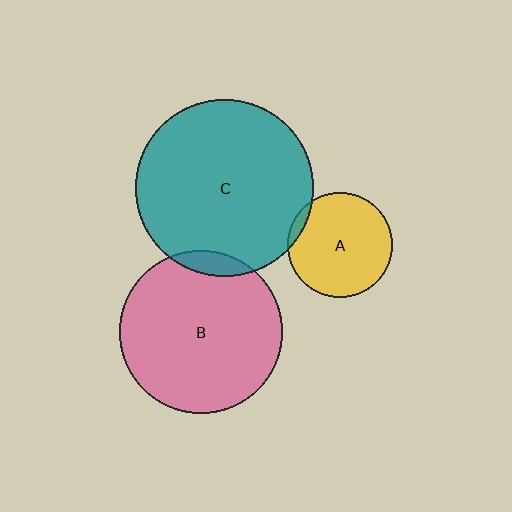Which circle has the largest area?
Circle C (teal).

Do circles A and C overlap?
Yes.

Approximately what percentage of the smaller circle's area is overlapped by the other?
Approximately 5%.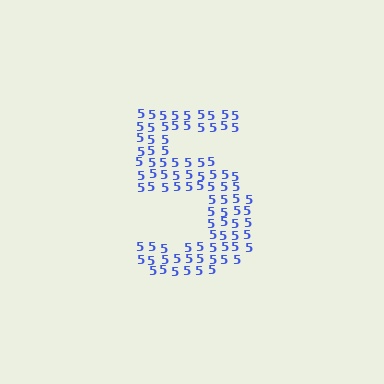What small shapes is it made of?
It is made of small digit 5's.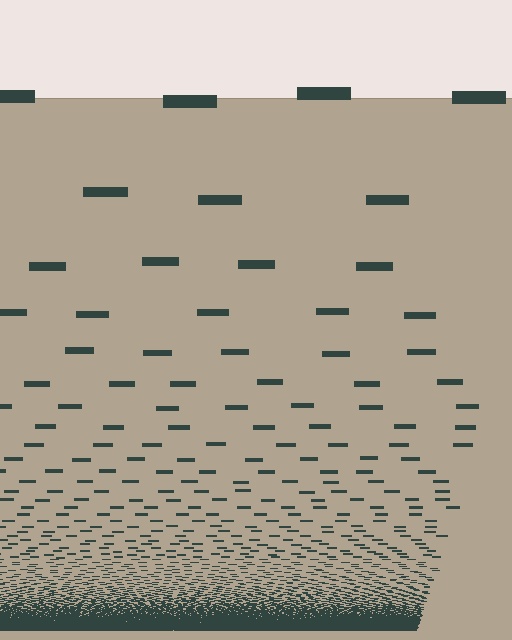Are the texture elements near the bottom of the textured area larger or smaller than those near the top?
Smaller. The gradient is inverted — elements near the bottom are smaller and denser.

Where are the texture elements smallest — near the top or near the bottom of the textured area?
Near the bottom.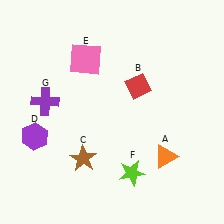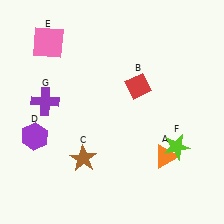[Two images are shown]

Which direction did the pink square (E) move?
The pink square (E) moved left.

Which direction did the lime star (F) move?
The lime star (F) moved right.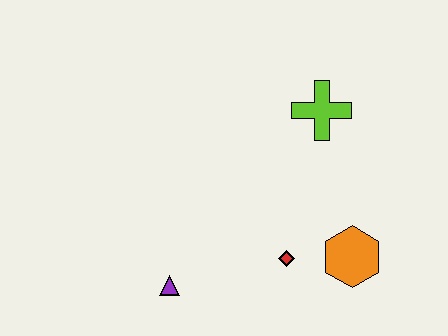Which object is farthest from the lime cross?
The purple triangle is farthest from the lime cross.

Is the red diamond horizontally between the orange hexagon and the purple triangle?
Yes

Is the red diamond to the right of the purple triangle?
Yes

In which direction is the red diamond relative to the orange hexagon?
The red diamond is to the left of the orange hexagon.